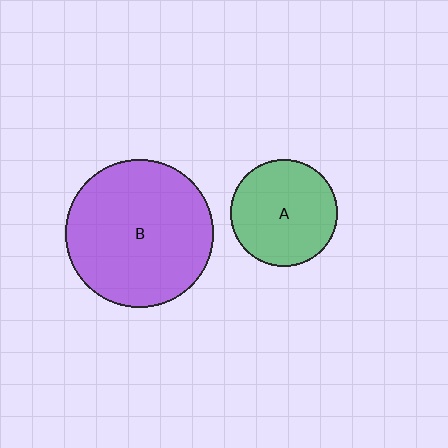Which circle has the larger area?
Circle B (purple).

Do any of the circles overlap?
No, none of the circles overlap.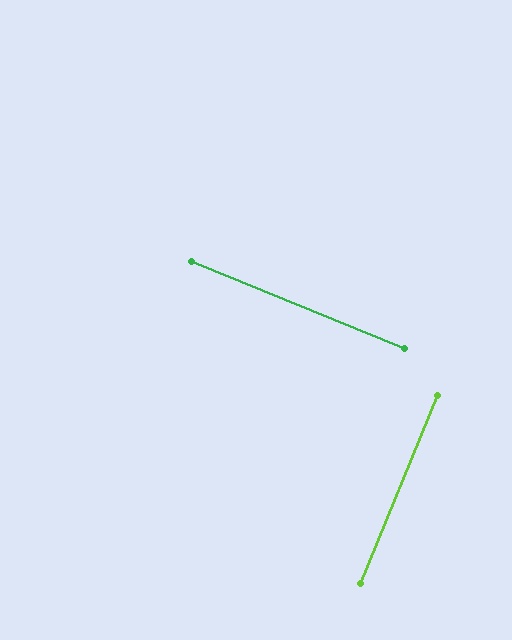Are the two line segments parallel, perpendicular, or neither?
Perpendicular — they meet at approximately 90°.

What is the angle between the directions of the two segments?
Approximately 90 degrees.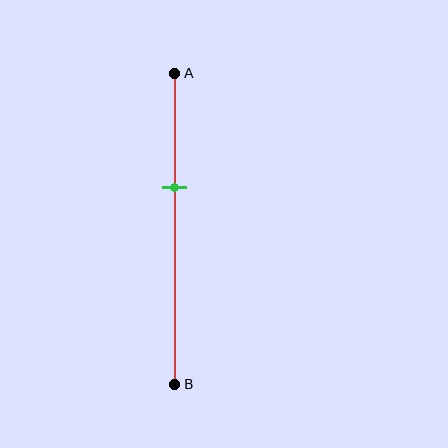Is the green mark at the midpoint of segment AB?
No, the mark is at about 35% from A, not at the 50% midpoint.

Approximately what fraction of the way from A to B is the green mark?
The green mark is approximately 35% of the way from A to B.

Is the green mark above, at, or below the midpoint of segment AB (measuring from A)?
The green mark is above the midpoint of segment AB.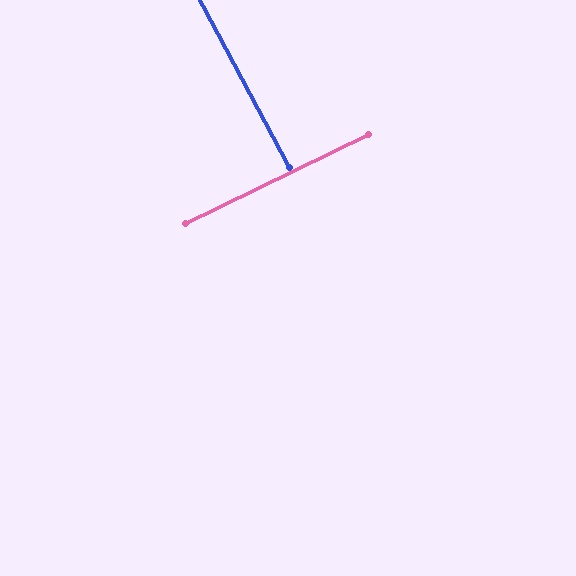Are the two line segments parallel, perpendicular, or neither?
Perpendicular — they meet at approximately 88°.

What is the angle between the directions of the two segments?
Approximately 88 degrees.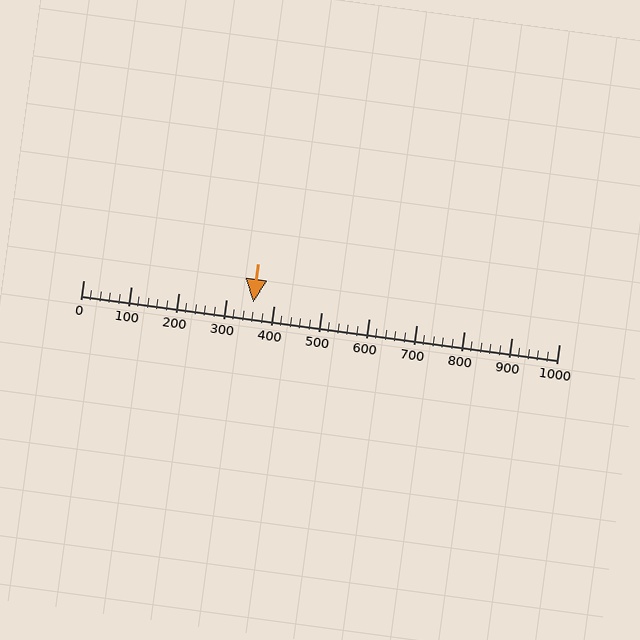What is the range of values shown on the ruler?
The ruler shows values from 0 to 1000.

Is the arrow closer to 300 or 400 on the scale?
The arrow is closer to 400.